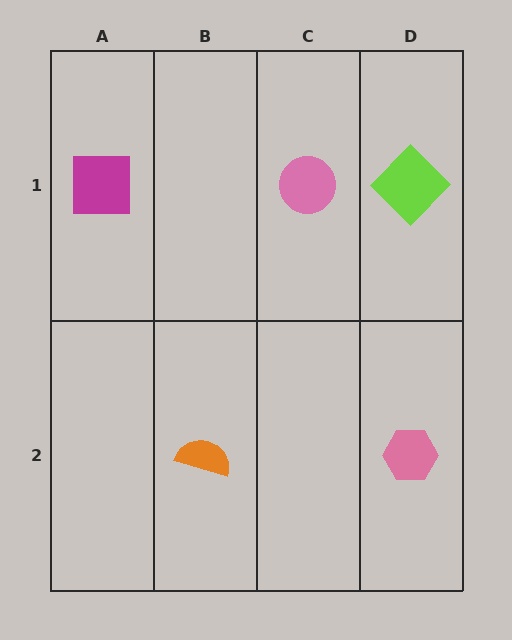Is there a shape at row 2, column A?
No, that cell is empty.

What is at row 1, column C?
A pink circle.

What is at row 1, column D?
A lime diamond.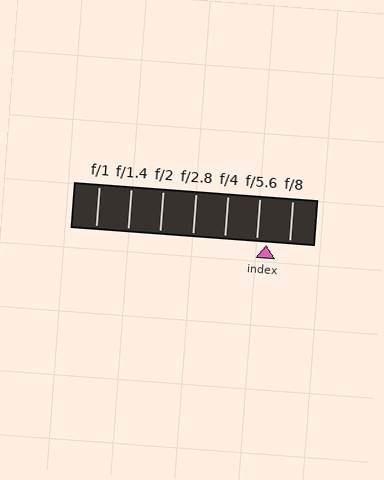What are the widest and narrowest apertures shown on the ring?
The widest aperture shown is f/1 and the narrowest is f/8.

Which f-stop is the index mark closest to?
The index mark is closest to f/5.6.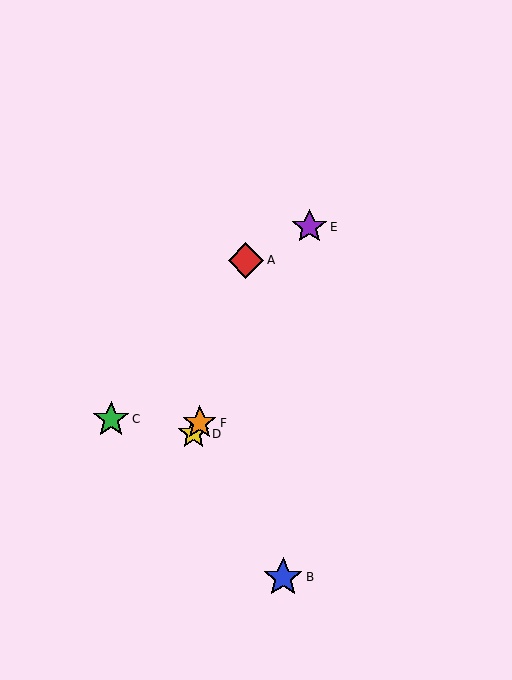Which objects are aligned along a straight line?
Objects D, E, F are aligned along a straight line.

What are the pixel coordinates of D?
Object D is at (194, 434).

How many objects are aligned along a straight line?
3 objects (D, E, F) are aligned along a straight line.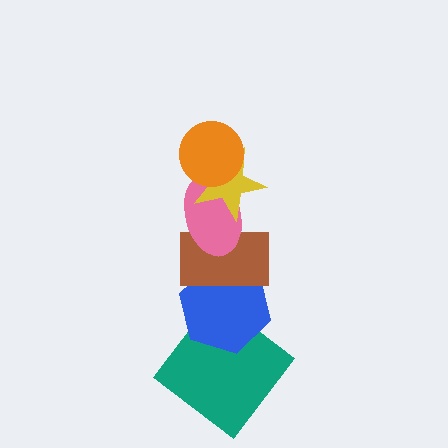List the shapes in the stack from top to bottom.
From top to bottom: the orange circle, the yellow star, the pink ellipse, the brown rectangle, the blue hexagon, the teal diamond.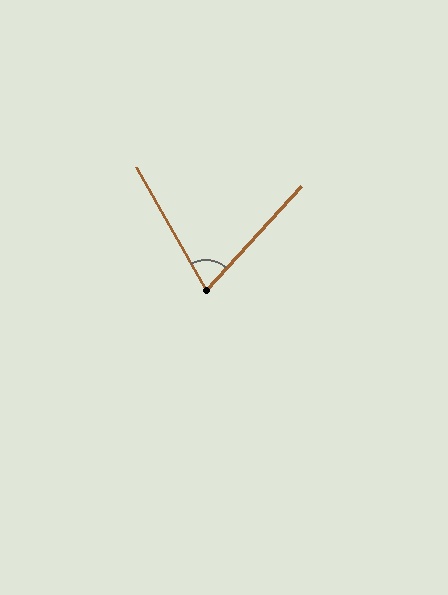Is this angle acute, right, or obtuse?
It is acute.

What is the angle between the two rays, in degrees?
Approximately 72 degrees.